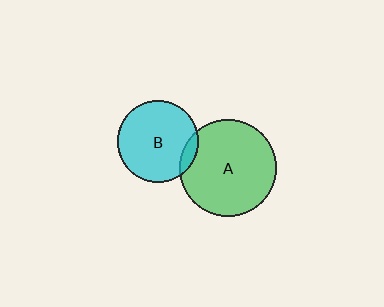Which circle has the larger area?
Circle A (green).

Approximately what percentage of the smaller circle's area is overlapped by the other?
Approximately 10%.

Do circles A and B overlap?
Yes.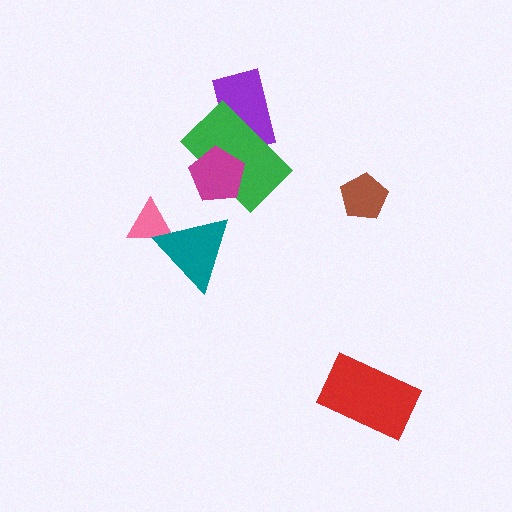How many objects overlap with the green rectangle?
2 objects overlap with the green rectangle.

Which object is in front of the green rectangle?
The magenta pentagon is in front of the green rectangle.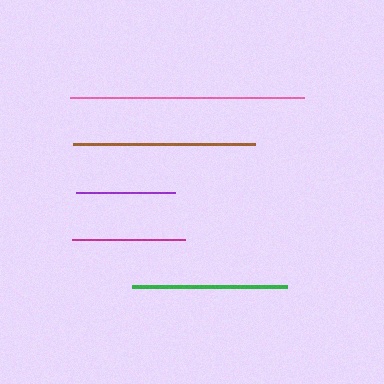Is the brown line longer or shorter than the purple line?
The brown line is longer than the purple line.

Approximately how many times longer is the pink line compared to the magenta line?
The pink line is approximately 2.1 times the length of the magenta line.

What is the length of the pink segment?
The pink segment is approximately 234 pixels long.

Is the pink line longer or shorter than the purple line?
The pink line is longer than the purple line.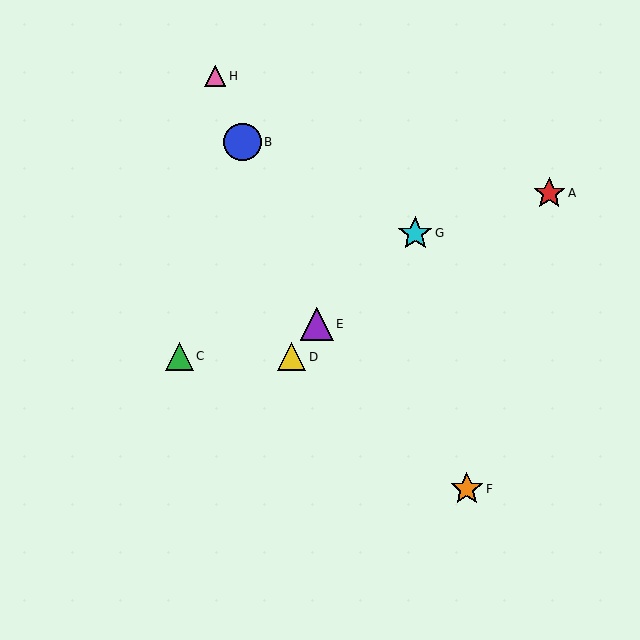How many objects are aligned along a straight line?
3 objects (B, E, H) are aligned along a straight line.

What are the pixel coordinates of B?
Object B is at (242, 142).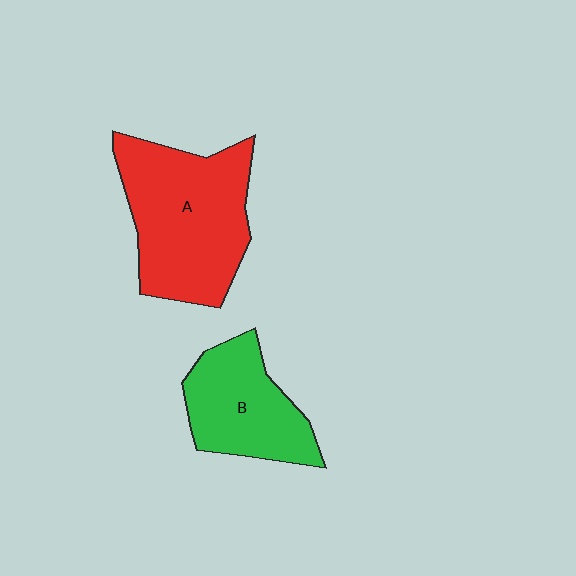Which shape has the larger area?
Shape A (red).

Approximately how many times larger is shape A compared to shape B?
Approximately 1.5 times.